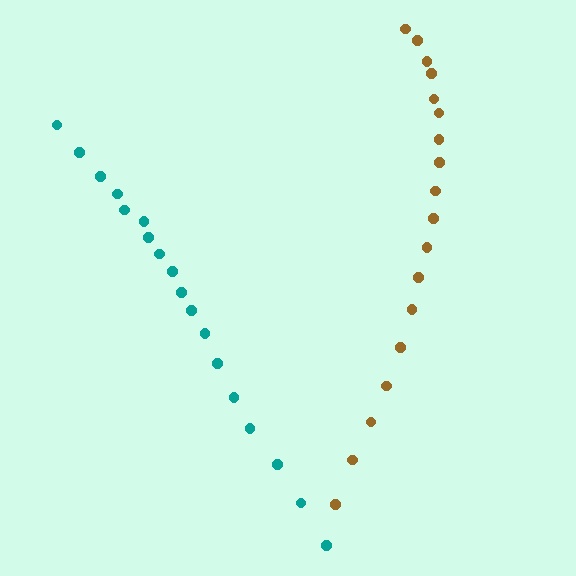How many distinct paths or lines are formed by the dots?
There are 2 distinct paths.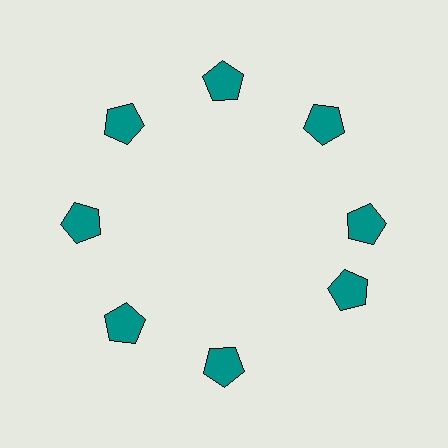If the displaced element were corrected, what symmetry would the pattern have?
It would have 8-fold rotational symmetry — the pattern would map onto itself every 45 degrees.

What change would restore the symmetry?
The symmetry would be restored by rotating it back into even spacing with its neighbors so that all 8 pentagons sit at equal angles and equal distance from the center.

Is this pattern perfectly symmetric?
No. The 8 teal pentagons are arranged in a ring, but one element near the 4 o'clock position is rotated out of alignment along the ring, breaking the 8-fold rotational symmetry.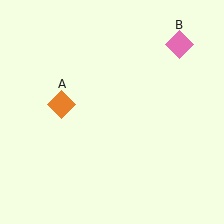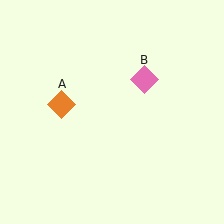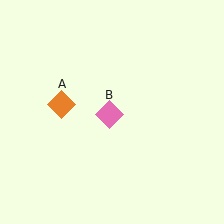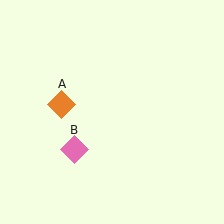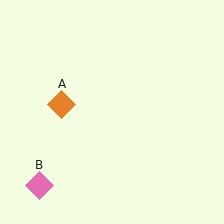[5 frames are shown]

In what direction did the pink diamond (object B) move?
The pink diamond (object B) moved down and to the left.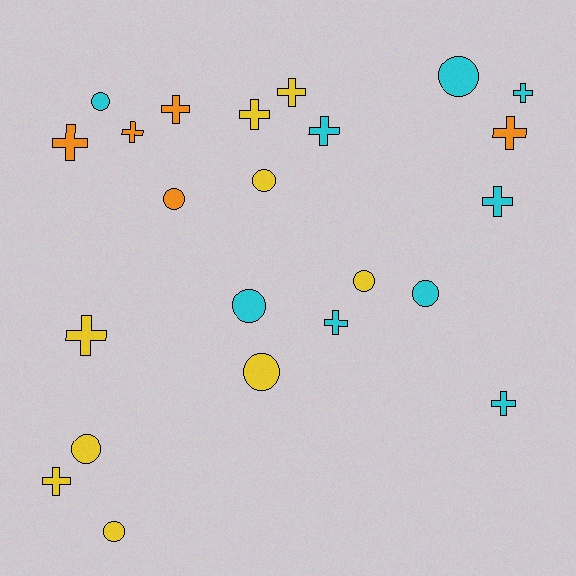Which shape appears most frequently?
Cross, with 13 objects.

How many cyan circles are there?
There are 4 cyan circles.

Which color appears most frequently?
Yellow, with 9 objects.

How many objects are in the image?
There are 23 objects.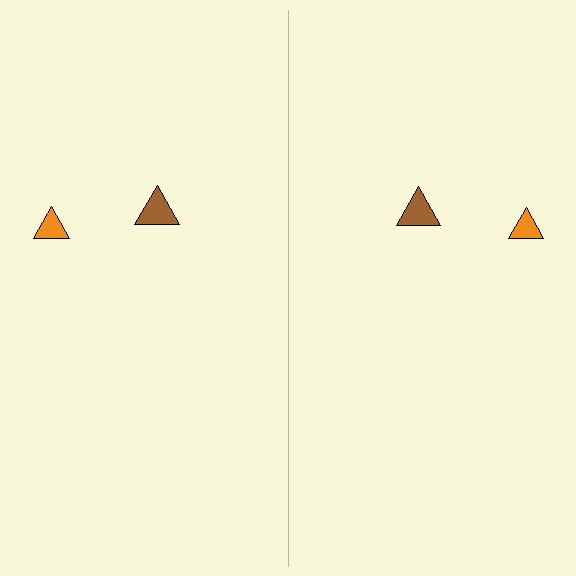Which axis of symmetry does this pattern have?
The pattern has a vertical axis of symmetry running through the center of the image.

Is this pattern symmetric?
Yes, this pattern has bilateral (reflection) symmetry.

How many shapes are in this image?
There are 4 shapes in this image.